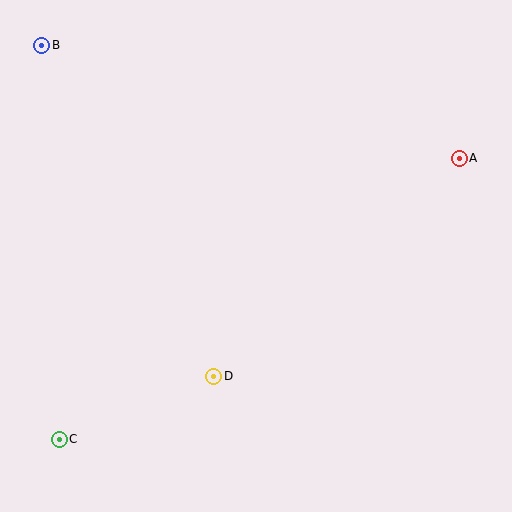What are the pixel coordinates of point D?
Point D is at (214, 376).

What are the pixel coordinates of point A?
Point A is at (459, 158).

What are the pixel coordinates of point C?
Point C is at (59, 439).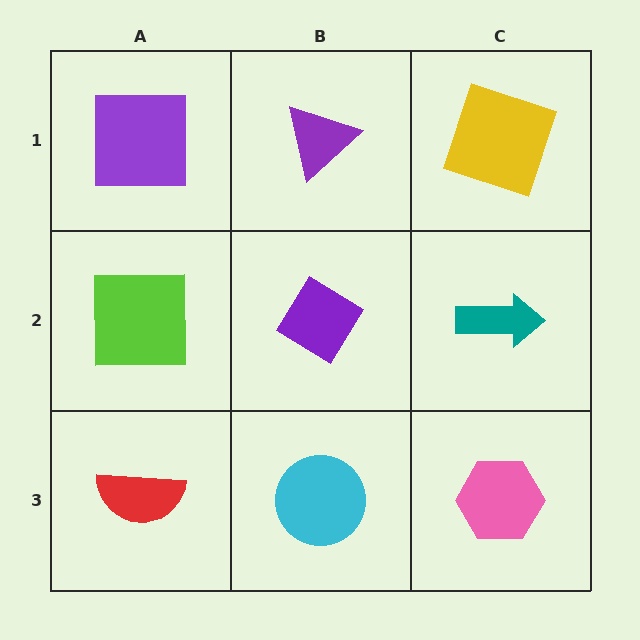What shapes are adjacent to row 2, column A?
A purple square (row 1, column A), a red semicircle (row 3, column A), a purple diamond (row 2, column B).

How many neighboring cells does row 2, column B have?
4.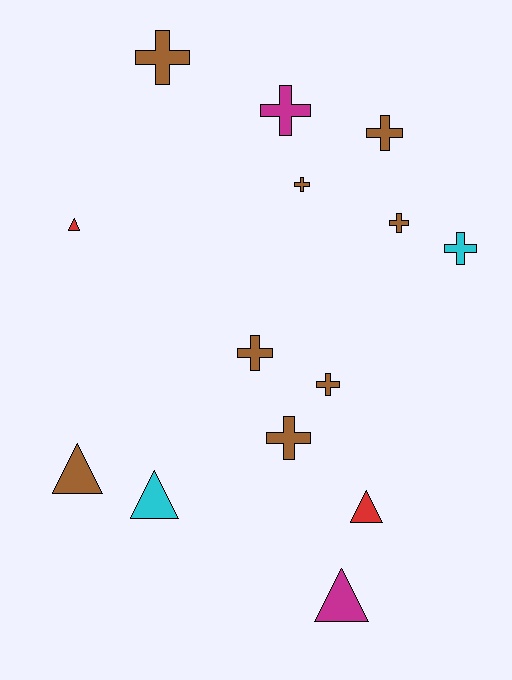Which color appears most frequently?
Brown, with 8 objects.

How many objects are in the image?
There are 14 objects.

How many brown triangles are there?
There is 1 brown triangle.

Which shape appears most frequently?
Cross, with 9 objects.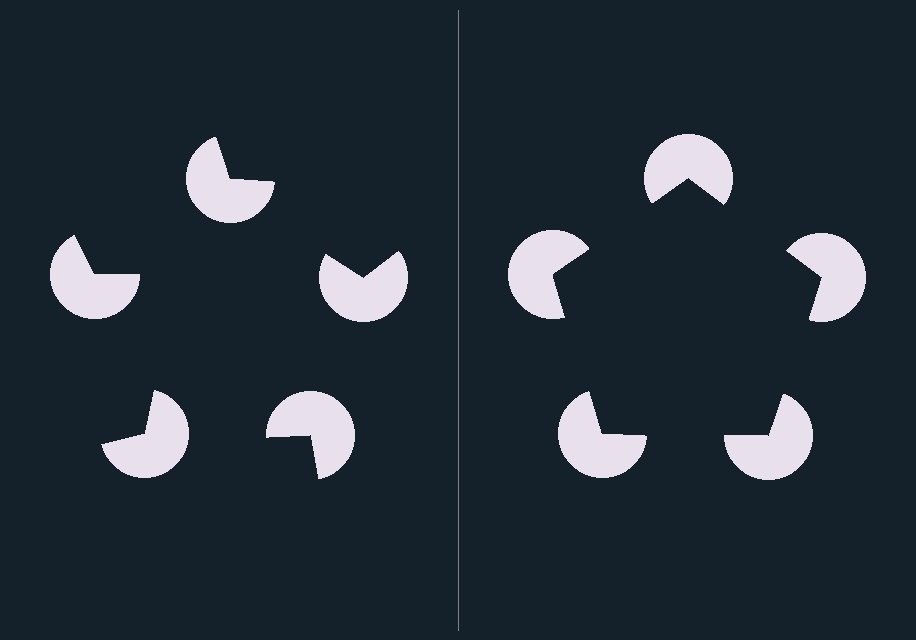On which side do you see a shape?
An illusory pentagon appears on the right side. On the left side the wedge cuts are rotated, so no coherent shape forms.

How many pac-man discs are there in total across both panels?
10 — 5 on each side.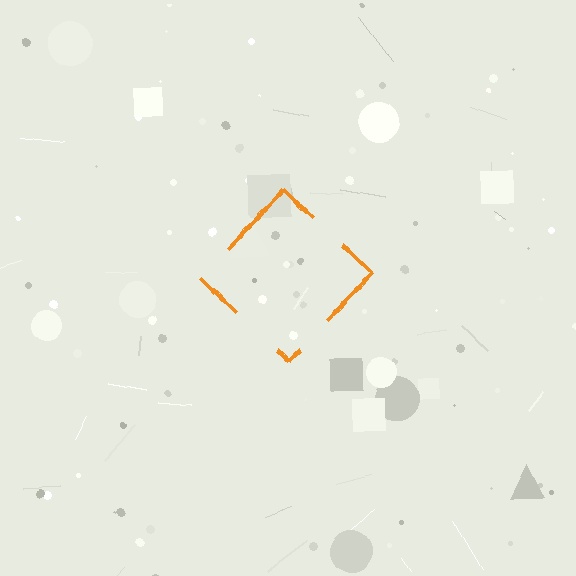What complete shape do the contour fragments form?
The contour fragments form a diamond.